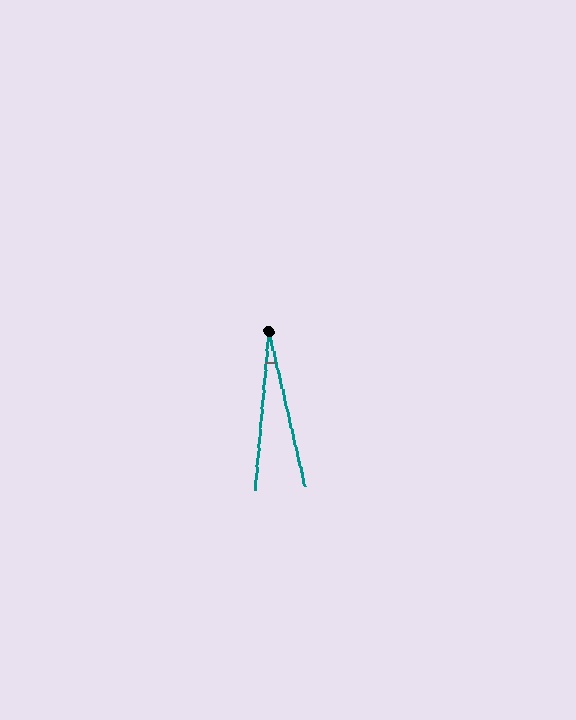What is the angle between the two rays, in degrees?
Approximately 18 degrees.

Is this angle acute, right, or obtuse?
It is acute.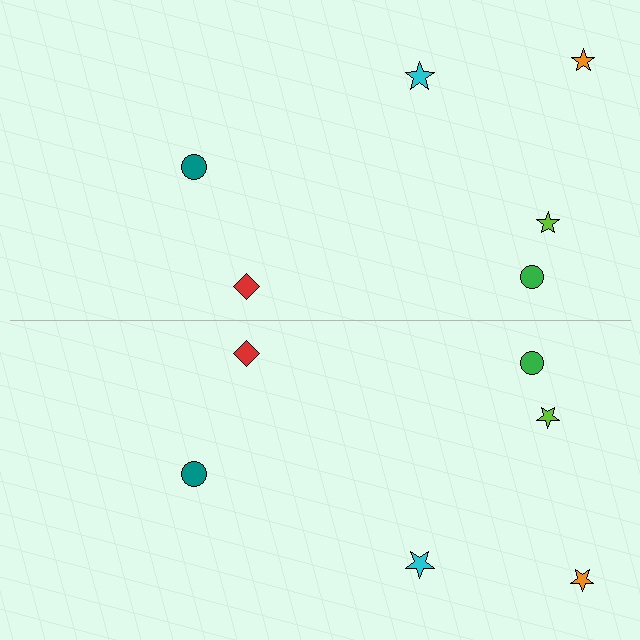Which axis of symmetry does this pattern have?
The pattern has a horizontal axis of symmetry running through the center of the image.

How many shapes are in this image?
There are 12 shapes in this image.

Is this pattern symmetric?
Yes, this pattern has bilateral (reflection) symmetry.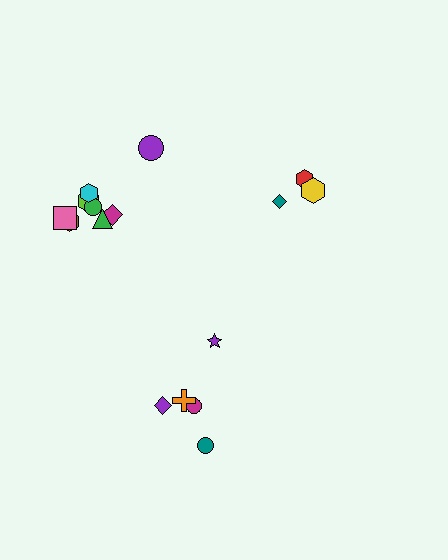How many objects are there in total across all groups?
There are 16 objects.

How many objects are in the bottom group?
There are 5 objects.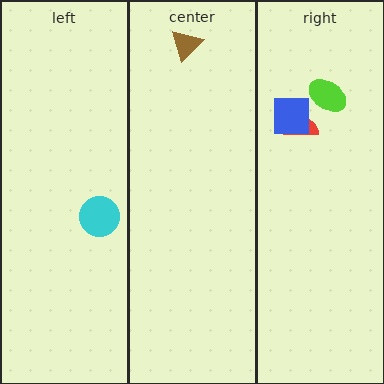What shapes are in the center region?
The brown triangle.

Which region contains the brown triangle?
The center region.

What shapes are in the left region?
The cyan circle.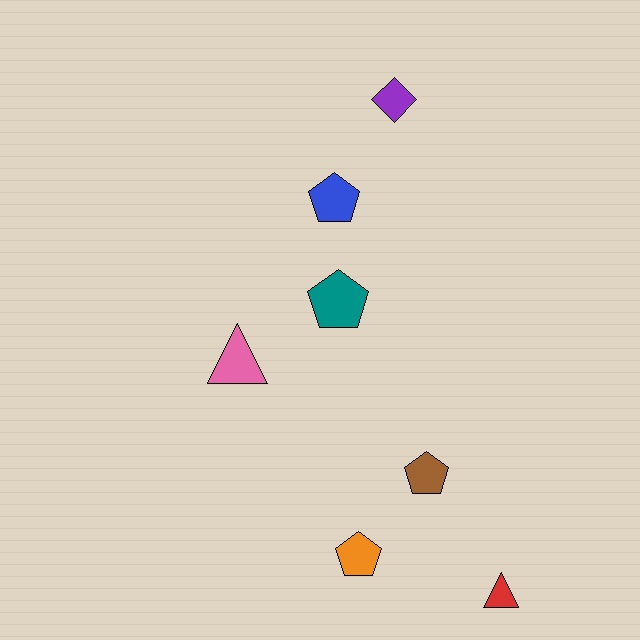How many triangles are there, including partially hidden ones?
There are 2 triangles.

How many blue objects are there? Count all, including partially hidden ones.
There is 1 blue object.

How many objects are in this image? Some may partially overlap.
There are 7 objects.